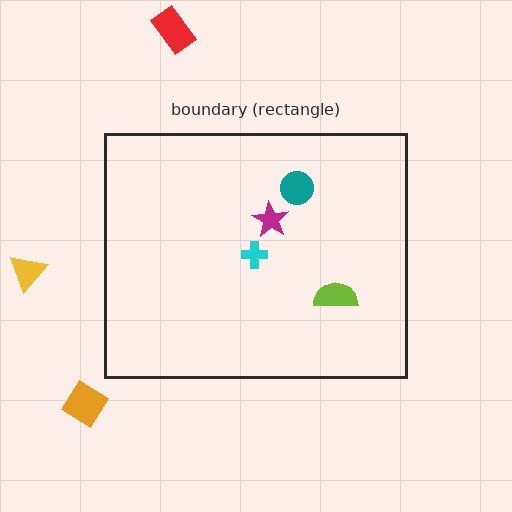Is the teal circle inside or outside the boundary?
Inside.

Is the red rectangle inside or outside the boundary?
Outside.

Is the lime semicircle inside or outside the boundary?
Inside.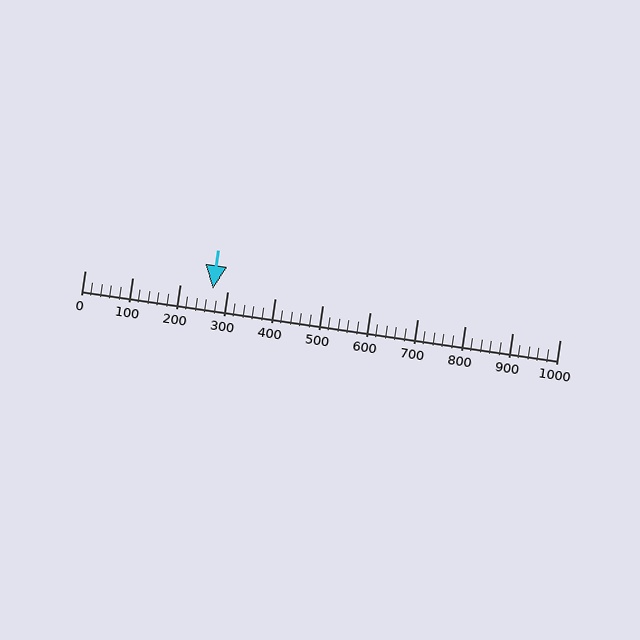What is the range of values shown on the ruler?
The ruler shows values from 0 to 1000.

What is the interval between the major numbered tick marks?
The major tick marks are spaced 100 units apart.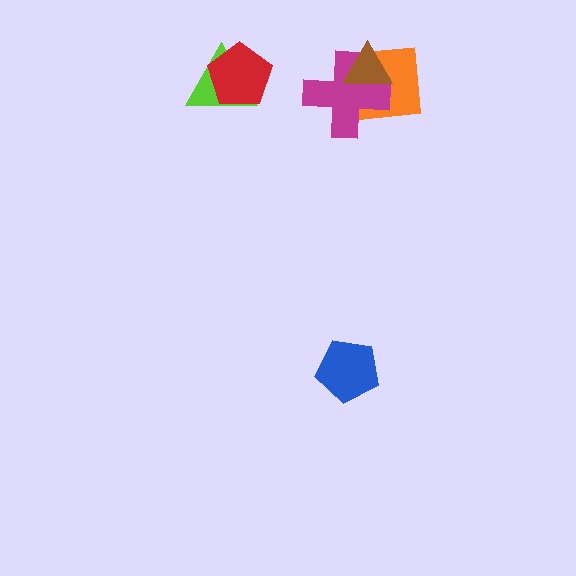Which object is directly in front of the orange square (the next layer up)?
The magenta cross is directly in front of the orange square.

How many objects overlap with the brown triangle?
2 objects overlap with the brown triangle.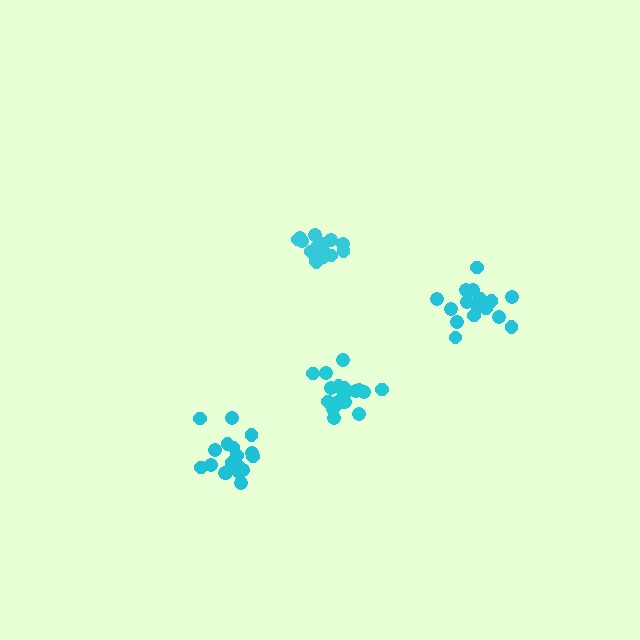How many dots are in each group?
Group 1: 19 dots, Group 2: 16 dots, Group 3: 18 dots, Group 4: 17 dots (70 total).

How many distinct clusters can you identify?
There are 4 distinct clusters.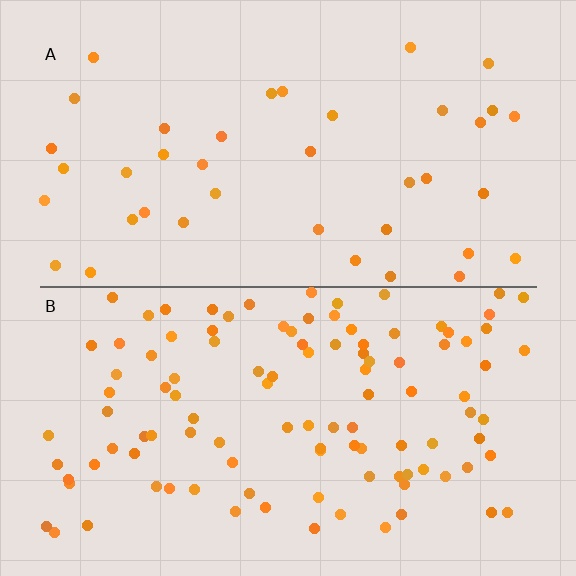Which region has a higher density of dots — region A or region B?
B (the bottom).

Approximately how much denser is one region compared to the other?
Approximately 2.8× — region B over region A.